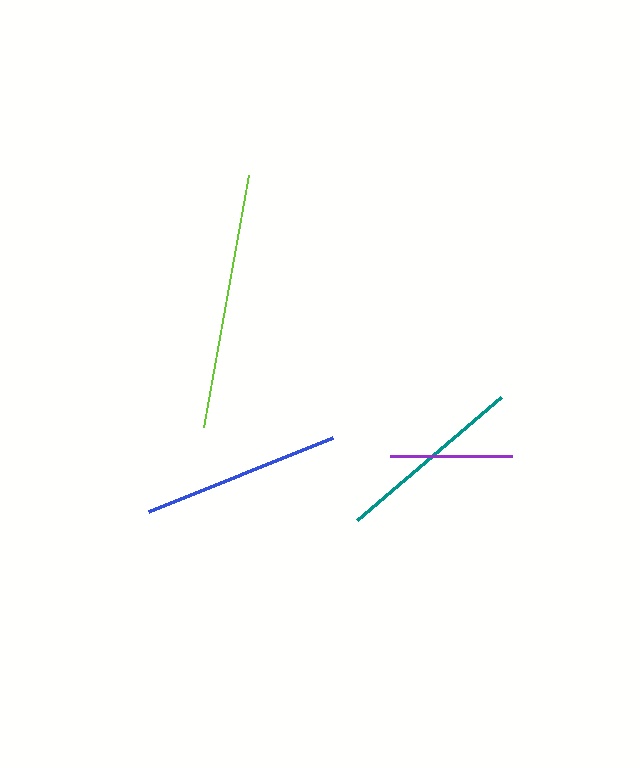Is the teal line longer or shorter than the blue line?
The blue line is longer than the teal line.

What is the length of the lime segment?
The lime segment is approximately 256 pixels long.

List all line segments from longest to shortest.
From longest to shortest: lime, blue, teal, purple.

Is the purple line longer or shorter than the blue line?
The blue line is longer than the purple line.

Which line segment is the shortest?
The purple line is the shortest at approximately 121 pixels.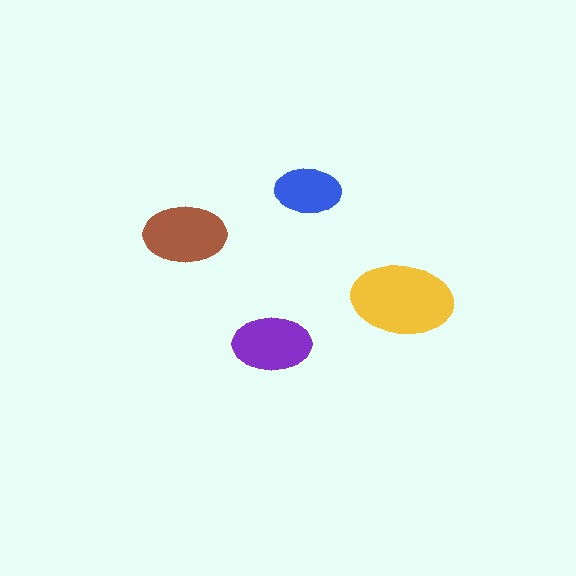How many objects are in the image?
There are 4 objects in the image.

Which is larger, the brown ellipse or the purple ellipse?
The brown one.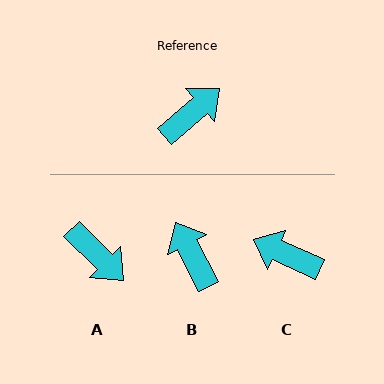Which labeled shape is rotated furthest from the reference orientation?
C, about 115 degrees away.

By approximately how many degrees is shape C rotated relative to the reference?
Approximately 115 degrees counter-clockwise.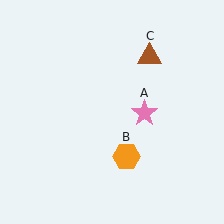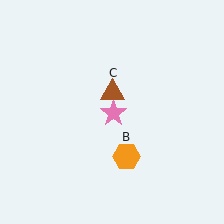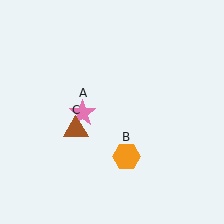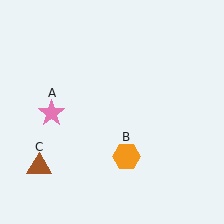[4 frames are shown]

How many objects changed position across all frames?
2 objects changed position: pink star (object A), brown triangle (object C).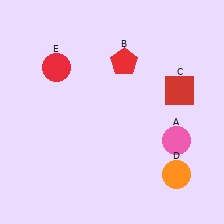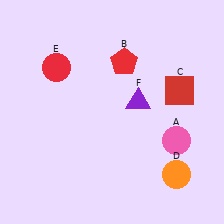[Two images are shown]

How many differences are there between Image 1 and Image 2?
There is 1 difference between the two images.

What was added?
A purple triangle (F) was added in Image 2.